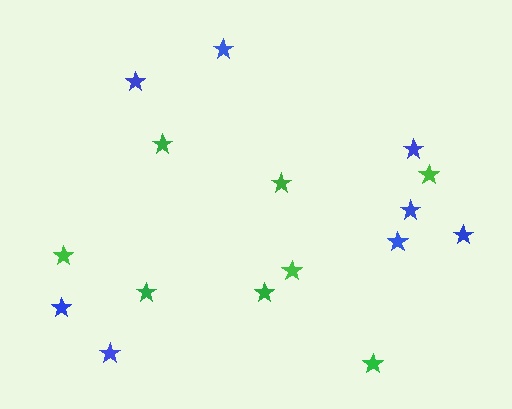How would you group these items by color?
There are 2 groups: one group of green stars (8) and one group of blue stars (8).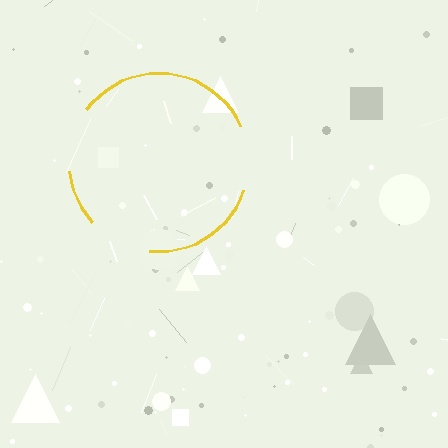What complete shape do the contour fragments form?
The contour fragments form a circle.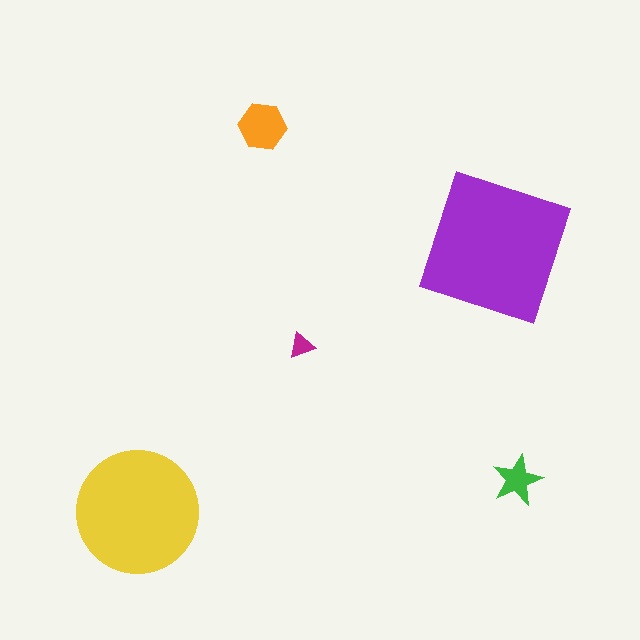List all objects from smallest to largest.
The magenta triangle, the green star, the orange hexagon, the yellow circle, the purple square.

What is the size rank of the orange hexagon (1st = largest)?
3rd.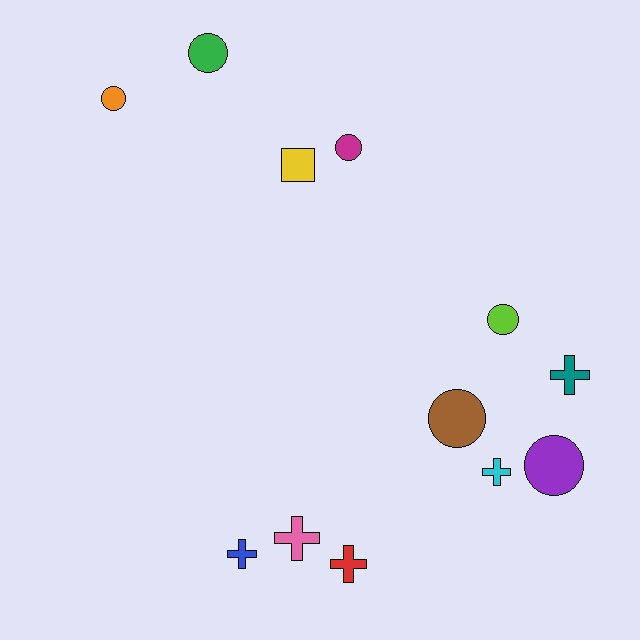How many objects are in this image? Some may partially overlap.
There are 12 objects.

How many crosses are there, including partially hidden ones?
There are 5 crosses.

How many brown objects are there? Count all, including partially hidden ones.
There is 1 brown object.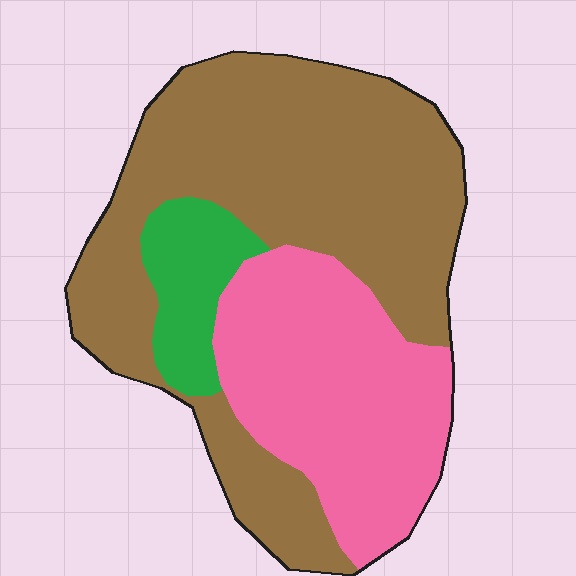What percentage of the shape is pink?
Pink covers roughly 35% of the shape.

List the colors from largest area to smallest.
From largest to smallest: brown, pink, green.